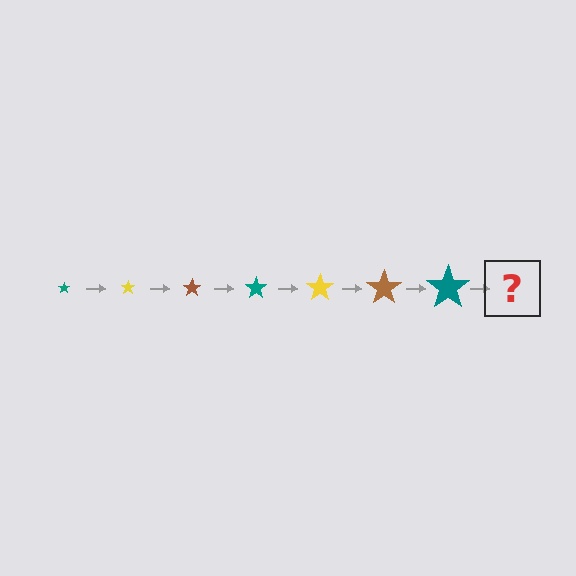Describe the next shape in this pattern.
It should be a yellow star, larger than the previous one.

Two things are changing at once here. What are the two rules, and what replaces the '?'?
The two rules are that the star grows larger each step and the color cycles through teal, yellow, and brown. The '?' should be a yellow star, larger than the previous one.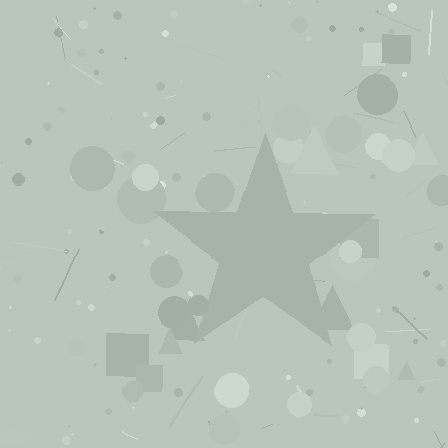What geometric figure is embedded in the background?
A star is embedded in the background.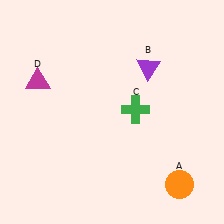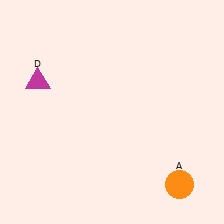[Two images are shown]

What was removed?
The purple triangle (B), the green cross (C) were removed in Image 2.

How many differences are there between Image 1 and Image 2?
There are 2 differences between the two images.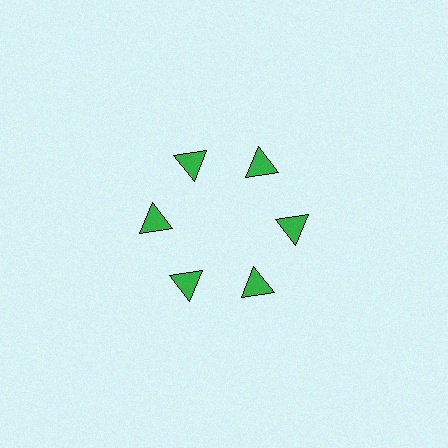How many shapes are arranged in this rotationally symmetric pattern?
There are 6 shapes, arranged in 6 groups of 1.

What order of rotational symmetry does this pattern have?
This pattern has 6-fold rotational symmetry.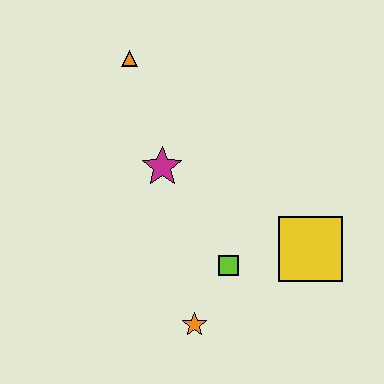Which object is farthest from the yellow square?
The orange triangle is farthest from the yellow square.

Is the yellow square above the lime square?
Yes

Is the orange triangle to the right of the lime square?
No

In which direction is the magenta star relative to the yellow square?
The magenta star is to the left of the yellow square.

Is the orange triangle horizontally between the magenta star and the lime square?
No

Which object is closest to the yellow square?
The lime square is closest to the yellow square.